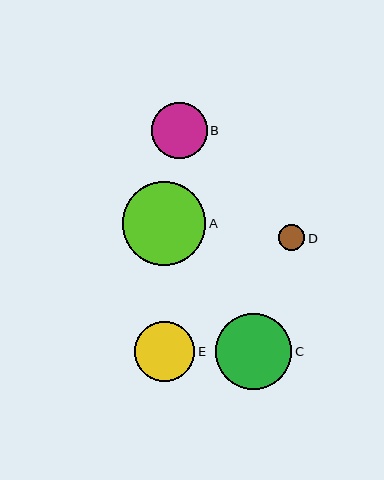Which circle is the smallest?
Circle D is the smallest with a size of approximately 26 pixels.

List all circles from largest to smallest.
From largest to smallest: A, C, E, B, D.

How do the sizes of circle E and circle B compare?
Circle E and circle B are approximately the same size.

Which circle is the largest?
Circle A is the largest with a size of approximately 83 pixels.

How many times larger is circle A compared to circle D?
Circle A is approximately 3.2 times the size of circle D.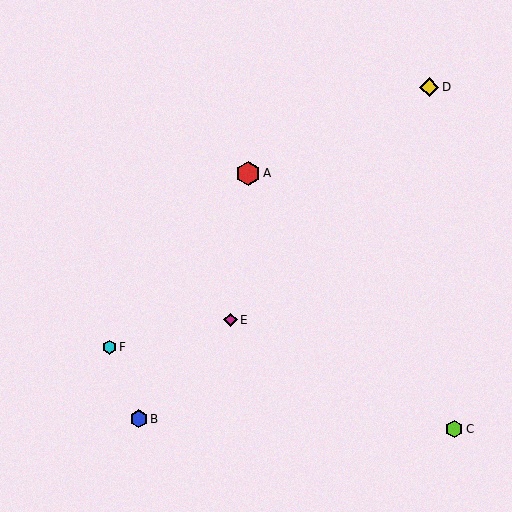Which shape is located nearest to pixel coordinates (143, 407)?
The blue hexagon (labeled B) at (139, 419) is nearest to that location.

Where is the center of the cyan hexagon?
The center of the cyan hexagon is at (109, 347).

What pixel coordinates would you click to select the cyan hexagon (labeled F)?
Click at (109, 347) to select the cyan hexagon F.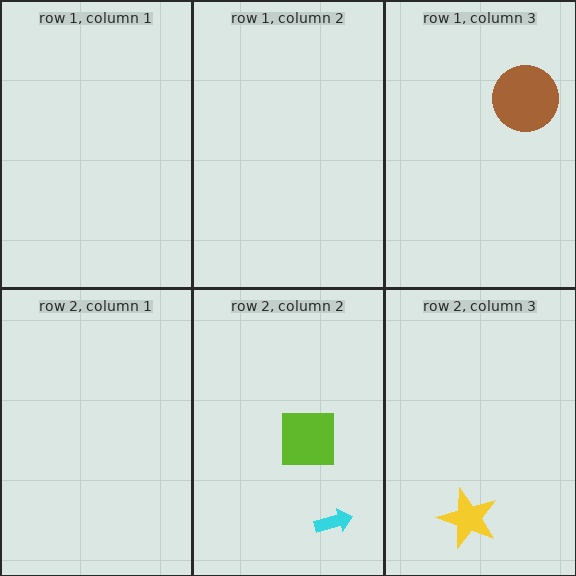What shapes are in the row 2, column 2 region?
The lime square, the cyan arrow.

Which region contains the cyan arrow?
The row 2, column 2 region.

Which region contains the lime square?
The row 2, column 2 region.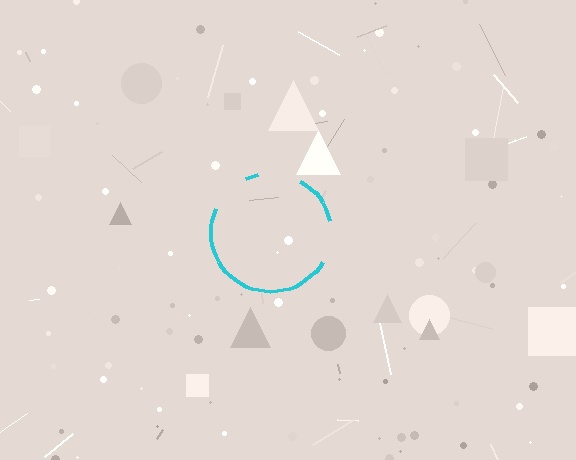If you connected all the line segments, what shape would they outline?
They would outline a circle.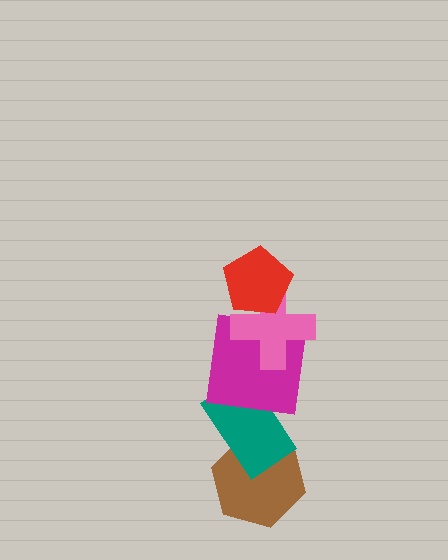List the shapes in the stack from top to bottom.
From top to bottom: the red pentagon, the pink cross, the magenta square, the teal rectangle, the brown hexagon.